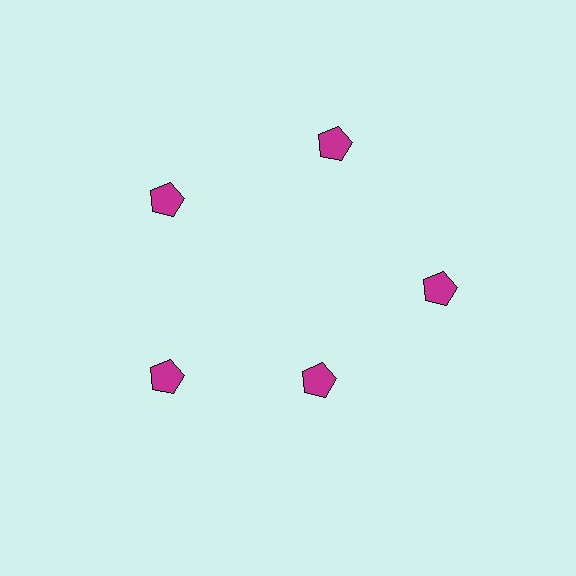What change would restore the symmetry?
The symmetry would be restored by moving it outward, back onto the ring so that all 5 pentagons sit at equal angles and equal distance from the center.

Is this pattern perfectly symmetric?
No. The 5 magenta pentagons are arranged in a ring, but one element near the 5 o'clock position is pulled inward toward the center, breaking the 5-fold rotational symmetry.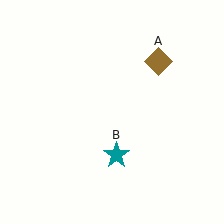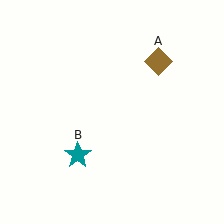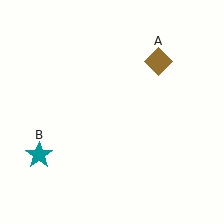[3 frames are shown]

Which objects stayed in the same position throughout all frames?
Brown diamond (object A) remained stationary.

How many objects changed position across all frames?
1 object changed position: teal star (object B).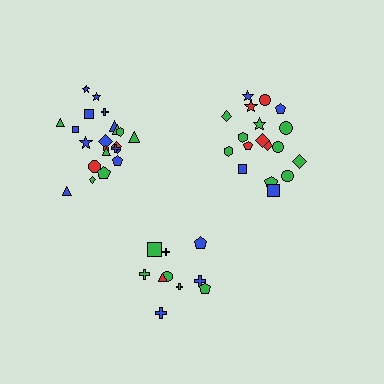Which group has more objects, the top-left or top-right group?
The top-left group.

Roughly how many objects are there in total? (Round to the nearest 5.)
Roughly 50 objects in total.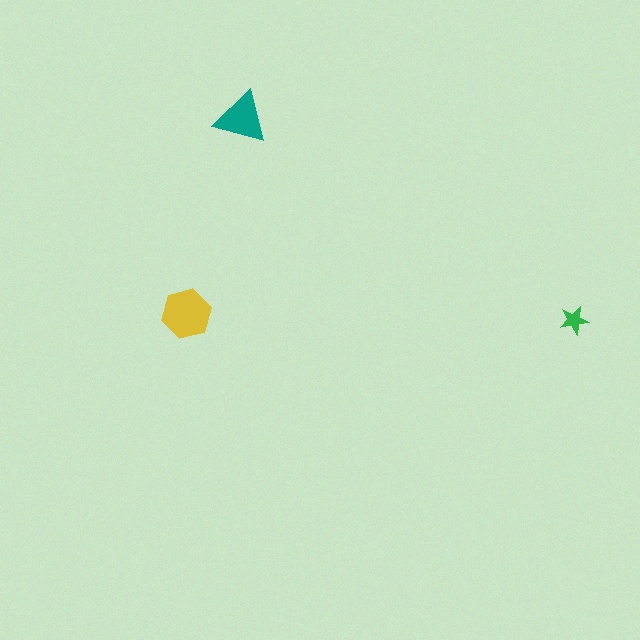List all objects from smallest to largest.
The green star, the teal triangle, the yellow hexagon.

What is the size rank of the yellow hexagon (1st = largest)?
1st.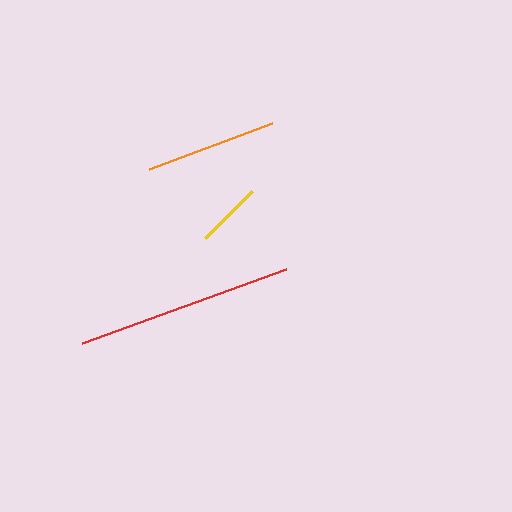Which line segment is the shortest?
The yellow line is the shortest at approximately 66 pixels.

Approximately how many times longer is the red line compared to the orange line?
The red line is approximately 1.6 times the length of the orange line.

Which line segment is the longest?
The red line is the longest at approximately 217 pixels.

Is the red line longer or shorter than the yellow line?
The red line is longer than the yellow line.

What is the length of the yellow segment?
The yellow segment is approximately 66 pixels long.